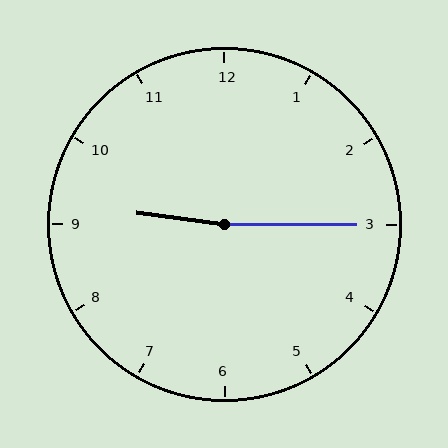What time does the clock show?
9:15.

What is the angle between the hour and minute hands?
Approximately 172 degrees.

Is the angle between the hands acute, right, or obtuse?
It is obtuse.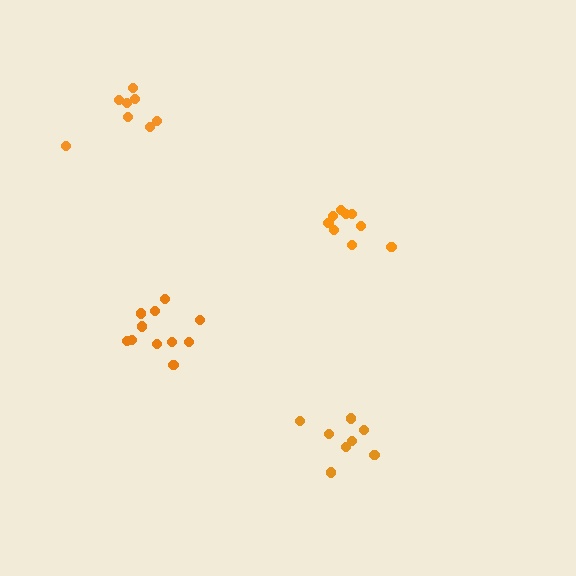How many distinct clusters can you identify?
There are 4 distinct clusters.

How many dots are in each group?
Group 1: 10 dots, Group 2: 11 dots, Group 3: 8 dots, Group 4: 8 dots (37 total).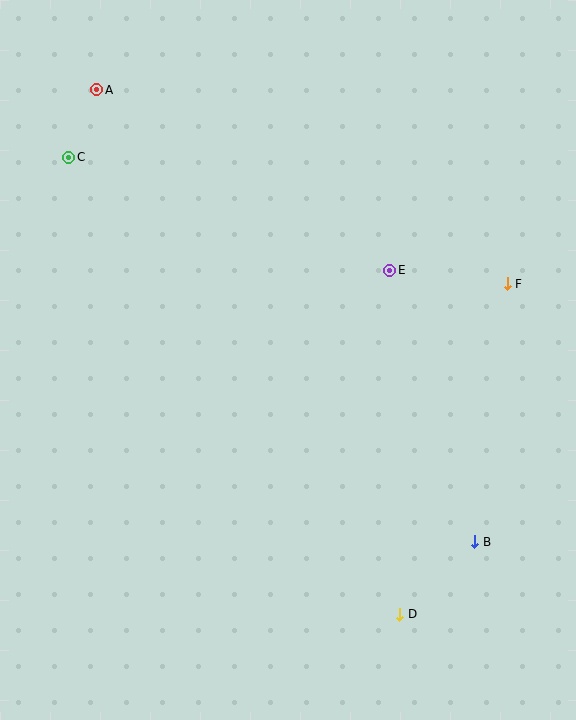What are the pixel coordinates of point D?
Point D is at (400, 614).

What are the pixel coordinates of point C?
Point C is at (69, 157).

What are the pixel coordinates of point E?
Point E is at (390, 270).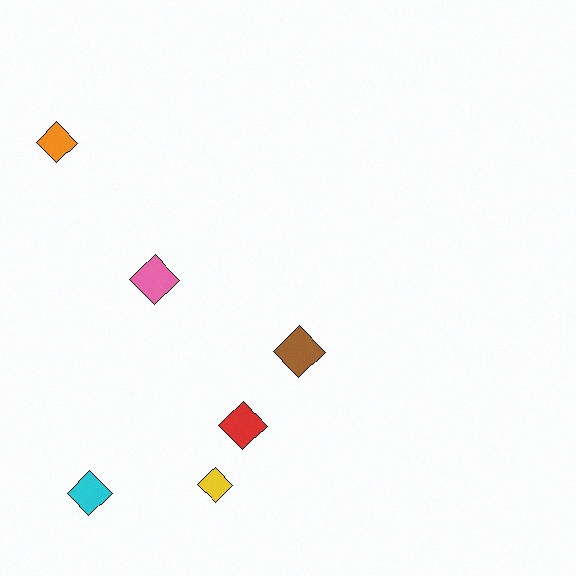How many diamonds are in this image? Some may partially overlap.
There are 6 diamonds.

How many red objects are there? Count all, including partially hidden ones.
There is 1 red object.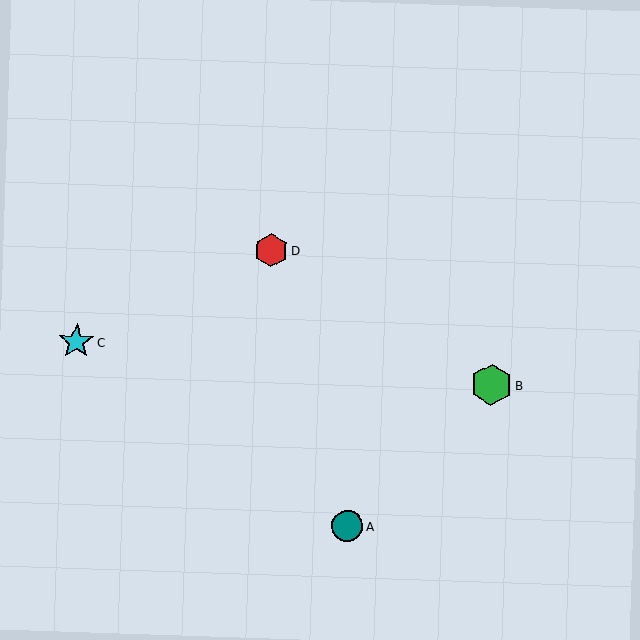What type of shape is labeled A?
Shape A is a teal circle.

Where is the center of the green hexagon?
The center of the green hexagon is at (491, 385).